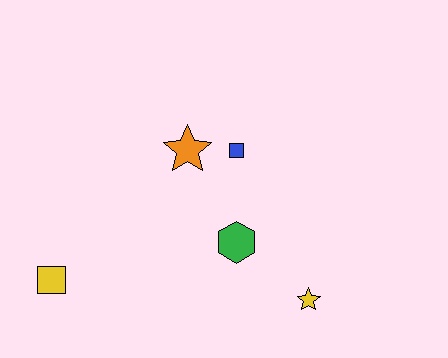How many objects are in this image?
There are 5 objects.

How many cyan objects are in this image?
There are no cyan objects.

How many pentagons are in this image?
There are no pentagons.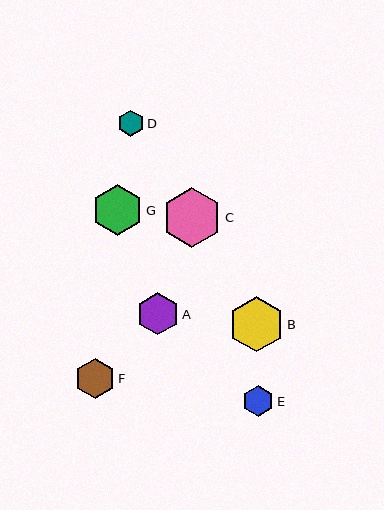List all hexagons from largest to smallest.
From largest to smallest: C, B, G, A, F, E, D.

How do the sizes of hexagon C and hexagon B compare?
Hexagon C and hexagon B are approximately the same size.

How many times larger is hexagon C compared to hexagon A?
Hexagon C is approximately 1.4 times the size of hexagon A.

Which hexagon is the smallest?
Hexagon D is the smallest with a size of approximately 26 pixels.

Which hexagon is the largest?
Hexagon C is the largest with a size of approximately 60 pixels.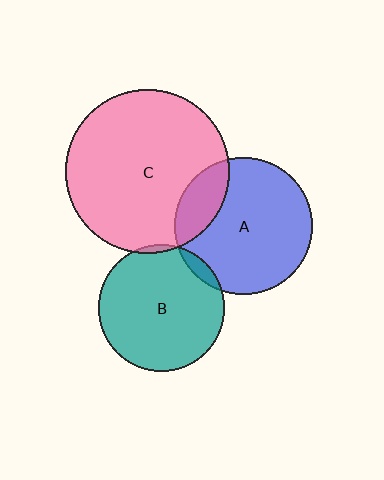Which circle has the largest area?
Circle C (pink).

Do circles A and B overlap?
Yes.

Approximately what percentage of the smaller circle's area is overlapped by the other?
Approximately 5%.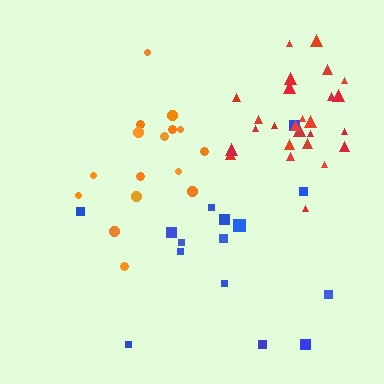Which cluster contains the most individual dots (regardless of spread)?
Red (26).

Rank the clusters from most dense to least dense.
red, orange, blue.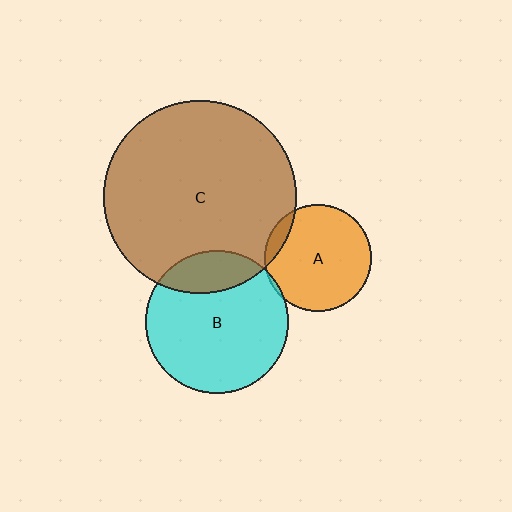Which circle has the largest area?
Circle C (brown).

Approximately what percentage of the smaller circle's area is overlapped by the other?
Approximately 5%.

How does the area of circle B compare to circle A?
Approximately 1.8 times.